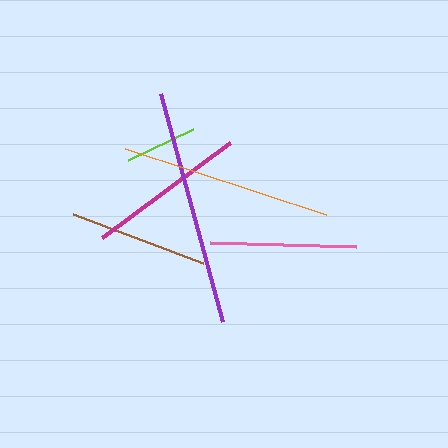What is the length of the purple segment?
The purple segment is approximately 237 pixels long.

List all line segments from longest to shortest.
From longest to shortest: purple, orange, magenta, pink, brown, lime.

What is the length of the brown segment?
The brown segment is approximately 139 pixels long.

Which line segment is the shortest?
The lime line is the shortest at approximately 72 pixels.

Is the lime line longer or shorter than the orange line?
The orange line is longer than the lime line.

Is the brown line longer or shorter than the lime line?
The brown line is longer than the lime line.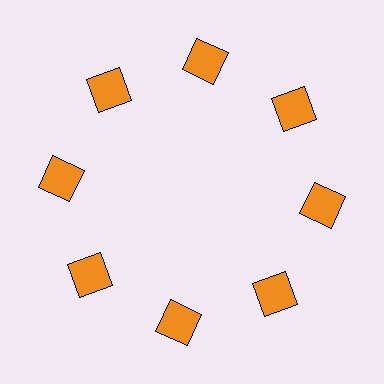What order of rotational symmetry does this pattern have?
This pattern has 8-fold rotational symmetry.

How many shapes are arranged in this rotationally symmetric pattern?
There are 8 shapes, arranged in 8 groups of 1.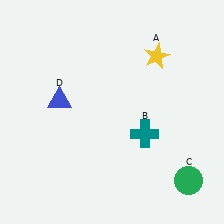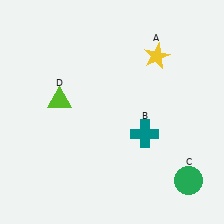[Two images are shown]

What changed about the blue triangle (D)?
In Image 1, D is blue. In Image 2, it changed to lime.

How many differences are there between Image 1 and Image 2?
There is 1 difference between the two images.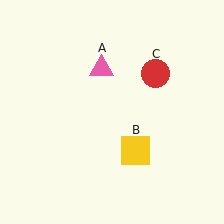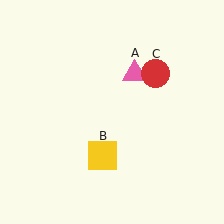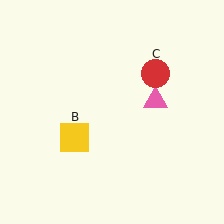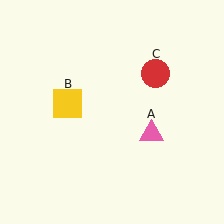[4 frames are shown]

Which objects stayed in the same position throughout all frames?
Red circle (object C) remained stationary.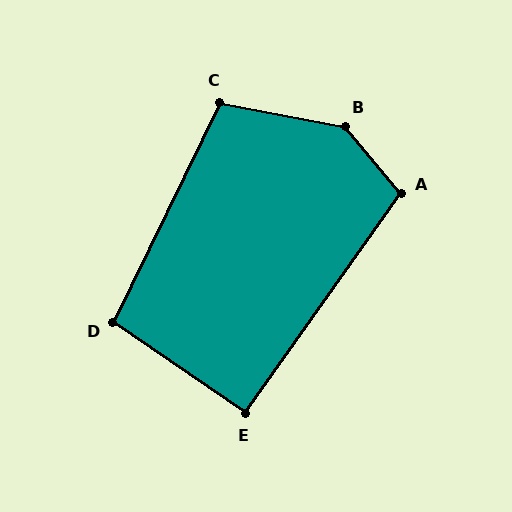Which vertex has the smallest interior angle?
E, at approximately 91 degrees.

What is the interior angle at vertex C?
Approximately 105 degrees (obtuse).